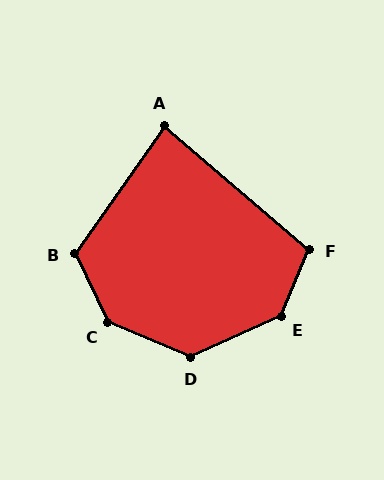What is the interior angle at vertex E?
Approximately 137 degrees (obtuse).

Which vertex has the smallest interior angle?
A, at approximately 84 degrees.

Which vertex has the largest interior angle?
C, at approximately 139 degrees.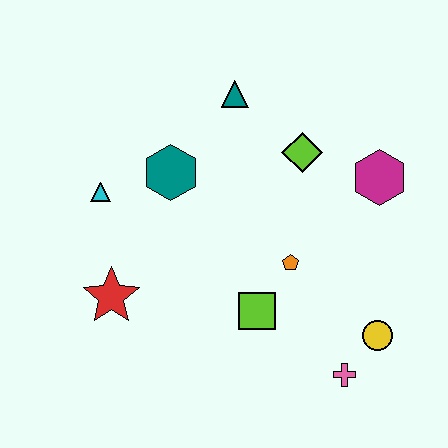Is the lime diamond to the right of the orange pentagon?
Yes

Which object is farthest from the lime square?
The teal triangle is farthest from the lime square.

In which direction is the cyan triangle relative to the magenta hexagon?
The cyan triangle is to the left of the magenta hexagon.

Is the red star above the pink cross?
Yes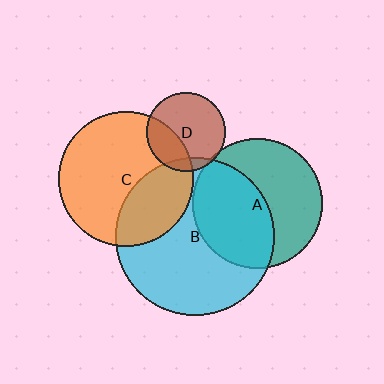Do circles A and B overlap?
Yes.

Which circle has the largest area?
Circle B (cyan).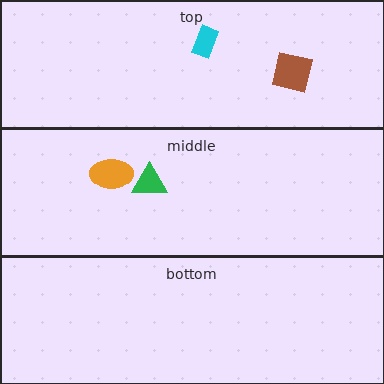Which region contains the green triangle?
The middle region.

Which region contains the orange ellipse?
The middle region.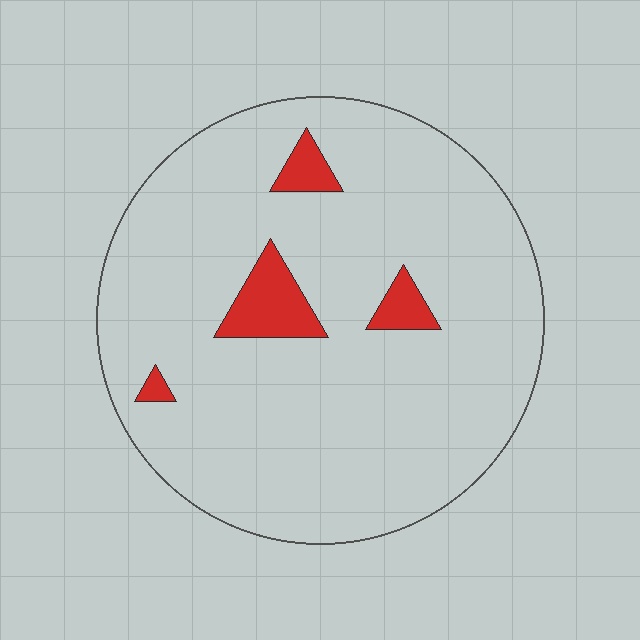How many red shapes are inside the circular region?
4.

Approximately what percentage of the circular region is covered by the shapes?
Approximately 5%.